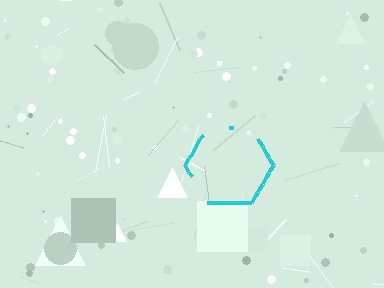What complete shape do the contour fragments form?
The contour fragments form a hexagon.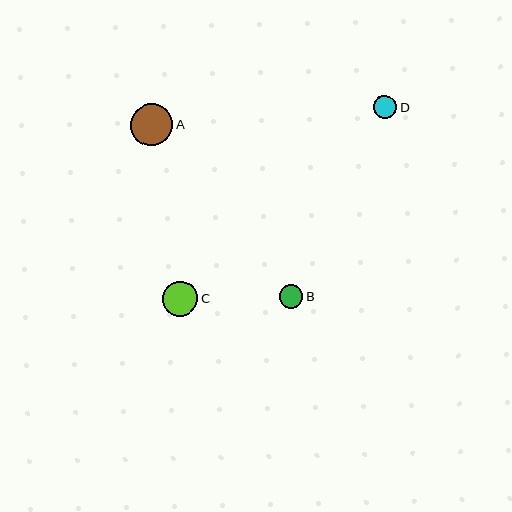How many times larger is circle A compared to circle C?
Circle A is approximately 1.2 times the size of circle C.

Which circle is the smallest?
Circle D is the smallest with a size of approximately 23 pixels.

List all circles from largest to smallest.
From largest to smallest: A, C, B, D.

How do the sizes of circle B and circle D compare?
Circle B and circle D are approximately the same size.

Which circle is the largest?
Circle A is the largest with a size of approximately 42 pixels.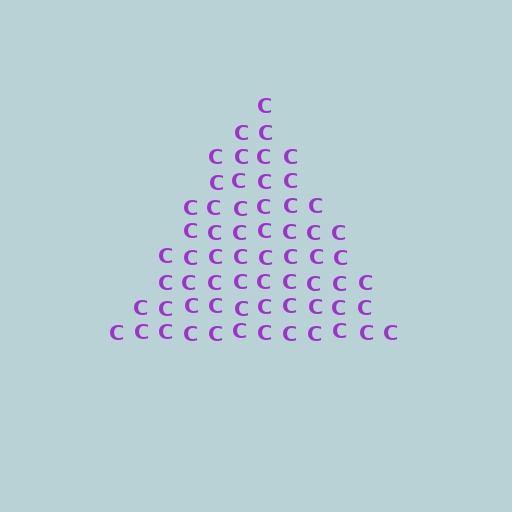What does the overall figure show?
The overall figure shows a triangle.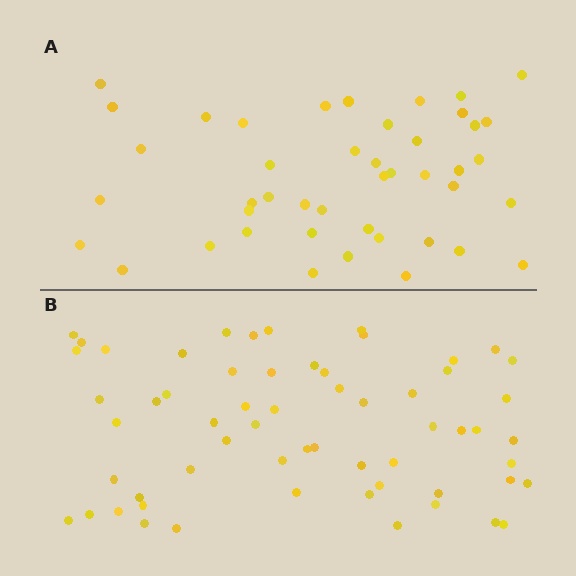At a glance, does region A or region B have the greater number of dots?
Region B (the bottom region) has more dots.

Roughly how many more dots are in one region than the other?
Region B has approximately 15 more dots than region A.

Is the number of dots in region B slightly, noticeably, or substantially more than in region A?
Region B has noticeably more, but not dramatically so. The ratio is roughly 1.4 to 1.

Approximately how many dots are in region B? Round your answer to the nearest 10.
About 60 dots.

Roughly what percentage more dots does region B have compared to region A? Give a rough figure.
About 35% more.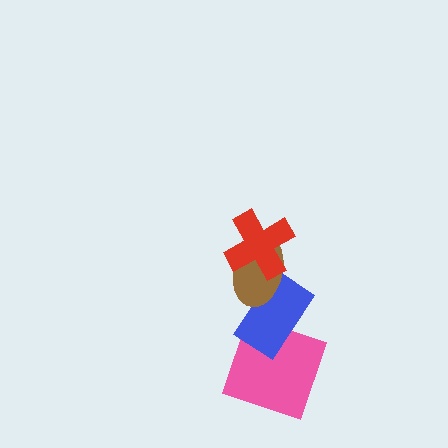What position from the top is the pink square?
The pink square is 4th from the top.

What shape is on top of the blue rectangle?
The brown ellipse is on top of the blue rectangle.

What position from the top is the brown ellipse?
The brown ellipse is 2nd from the top.